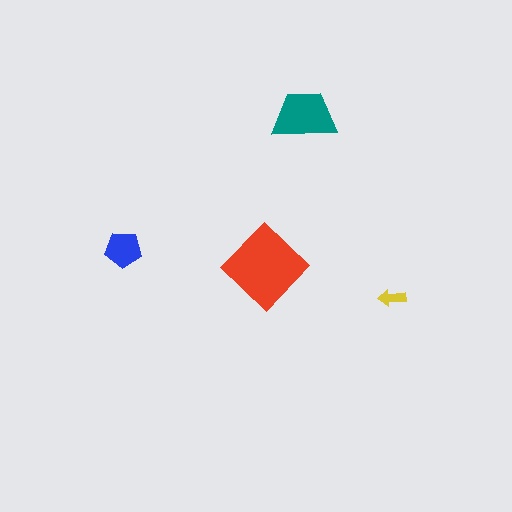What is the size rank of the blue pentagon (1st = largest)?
3rd.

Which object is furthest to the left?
The blue pentagon is leftmost.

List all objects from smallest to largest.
The yellow arrow, the blue pentagon, the teal trapezoid, the red diamond.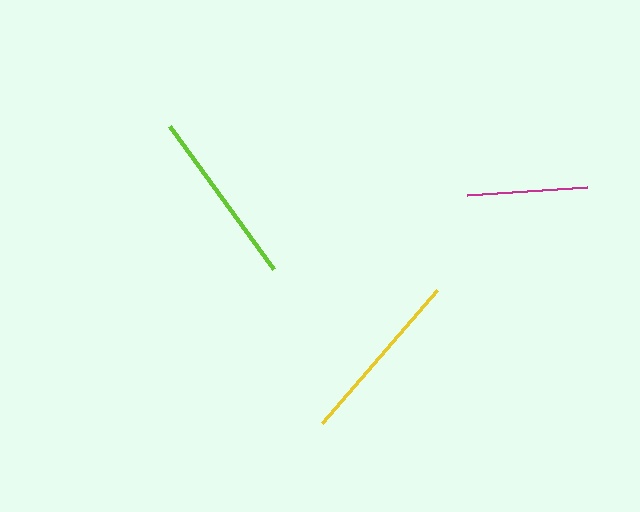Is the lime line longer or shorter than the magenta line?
The lime line is longer than the magenta line.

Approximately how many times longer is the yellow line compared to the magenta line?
The yellow line is approximately 1.5 times the length of the magenta line.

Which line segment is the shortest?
The magenta line is the shortest at approximately 121 pixels.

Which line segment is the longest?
The lime line is the longest at approximately 177 pixels.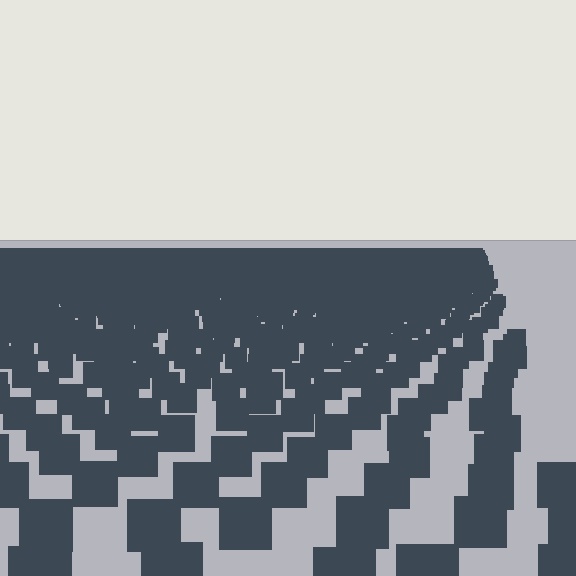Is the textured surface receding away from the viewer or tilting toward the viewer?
The surface is receding away from the viewer. Texture elements get smaller and denser toward the top.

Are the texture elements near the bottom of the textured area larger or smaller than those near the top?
Larger. Near the bottom, elements are closer to the viewer and appear at a bigger on-screen size.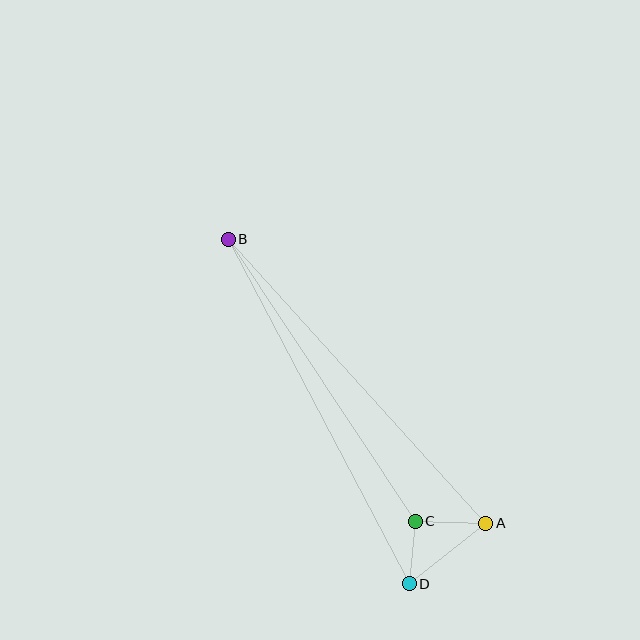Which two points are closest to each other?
Points C and D are closest to each other.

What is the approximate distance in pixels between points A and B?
The distance between A and B is approximately 383 pixels.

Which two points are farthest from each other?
Points B and D are farthest from each other.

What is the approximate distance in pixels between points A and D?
The distance between A and D is approximately 98 pixels.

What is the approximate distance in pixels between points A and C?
The distance between A and C is approximately 70 pixels.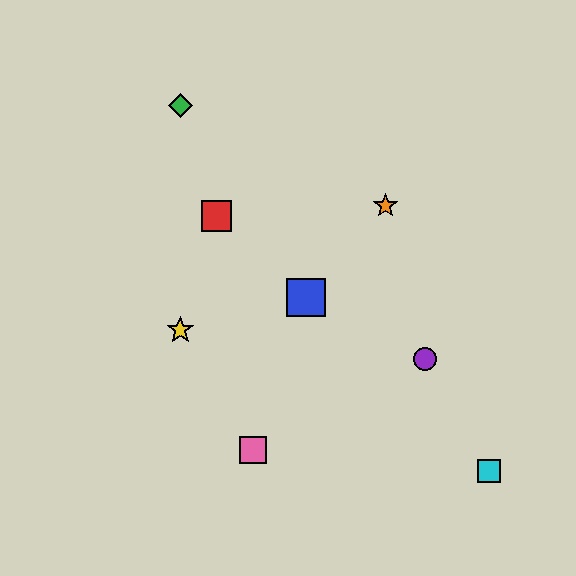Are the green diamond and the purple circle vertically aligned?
No, the green diamond is at x≈180 and the purple circle is at x≈425.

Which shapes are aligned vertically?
The green diamond, the yellow star are aligned vertically.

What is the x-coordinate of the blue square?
The blue square is at x≈306.